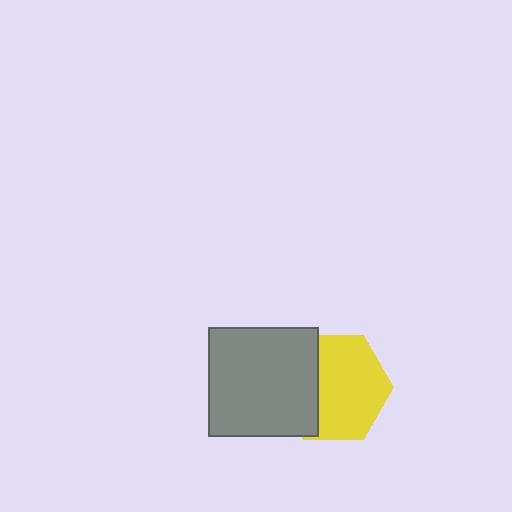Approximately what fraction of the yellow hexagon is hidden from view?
Roughly 34% of the yellow hexagon is hidden behind the gray square.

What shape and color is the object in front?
The object in front is a gray square.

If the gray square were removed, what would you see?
You would see the complete yellow hexagon.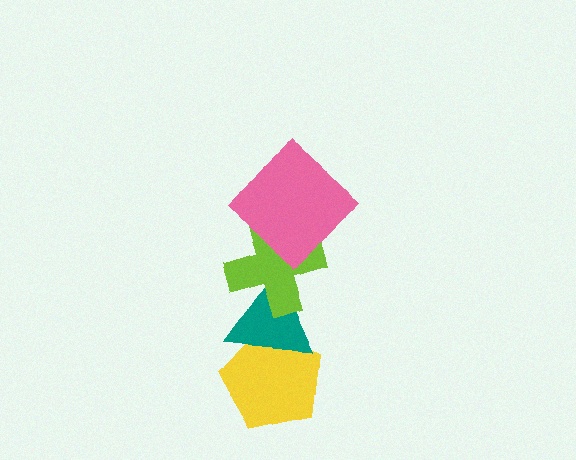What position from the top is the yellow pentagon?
The yellow pentagon is 4th from the top.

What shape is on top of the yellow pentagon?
The teal triangle is on top of the yellow pentagon.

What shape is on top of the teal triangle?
The lime cross is on top of the teal triangle.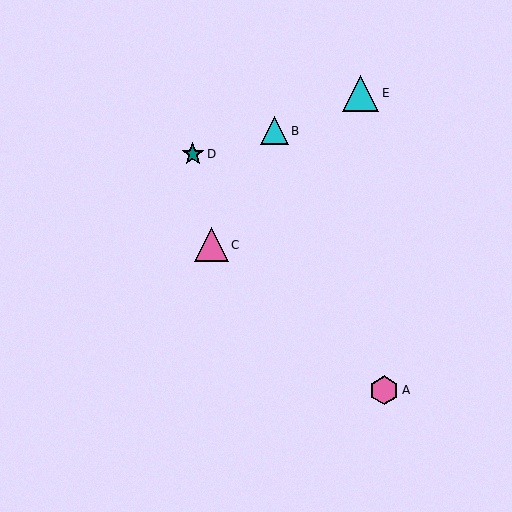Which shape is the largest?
The cyan triangle (labeled E) is the largest.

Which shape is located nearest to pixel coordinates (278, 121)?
The cyan triangle (labeled B) at (274, 131) is nearest to that location.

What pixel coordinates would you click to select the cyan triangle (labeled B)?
Click at (274, 131) to select the cyan triangle B.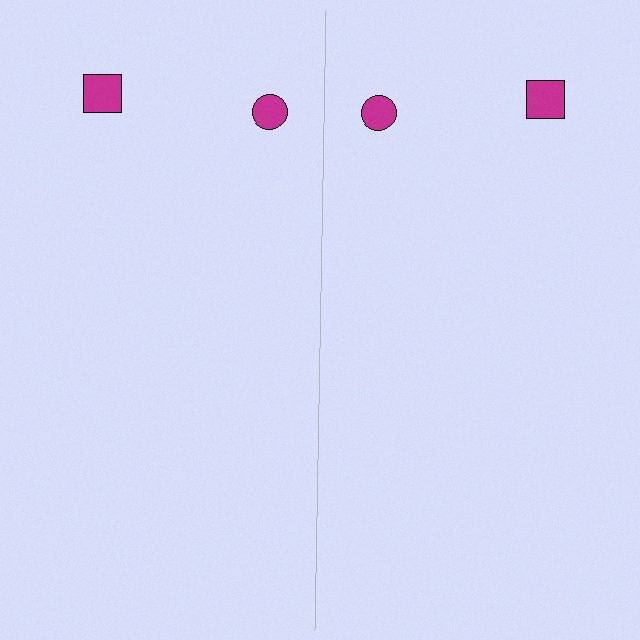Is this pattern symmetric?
Yes, this pattern has bilateral (reflection) symmetry.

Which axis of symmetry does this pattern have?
The pattern has a vertical axis of symmetry running through the center of the image.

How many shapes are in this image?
There are 4 shapes in this image.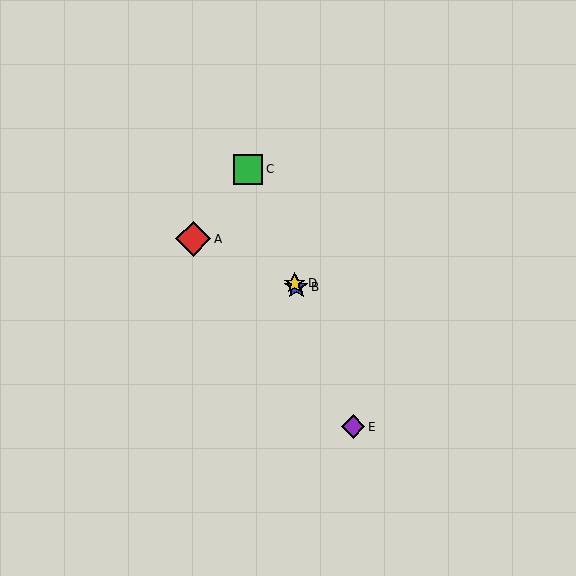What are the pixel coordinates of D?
Object D is at (295, 283).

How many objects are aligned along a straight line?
4 objects (B, C, D, E) are aligned along a straight line.